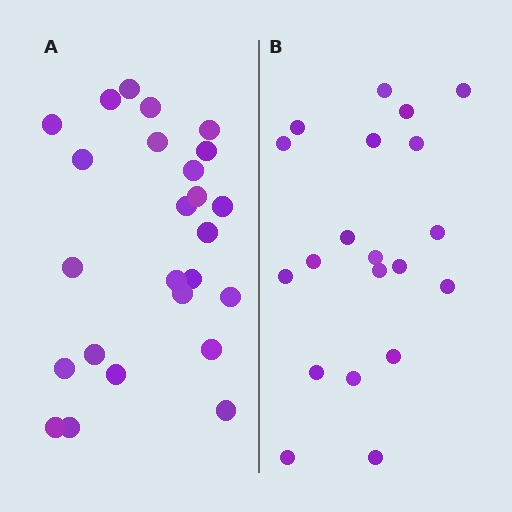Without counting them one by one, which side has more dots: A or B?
Region A (the left region) has more dots.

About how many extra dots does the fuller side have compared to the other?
Region A has about 5 more dots than region B.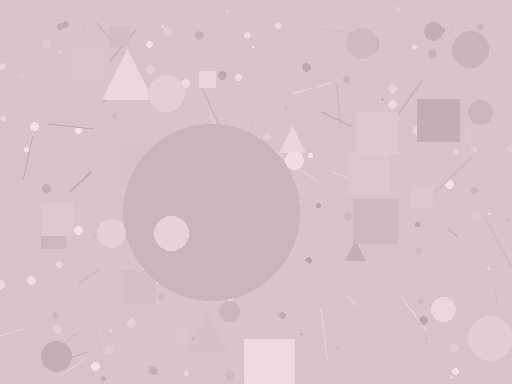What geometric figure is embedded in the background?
A circle is embedded in the background.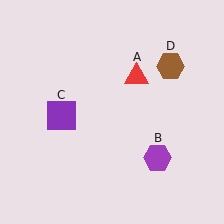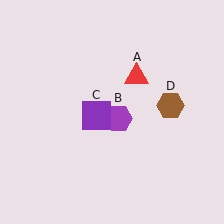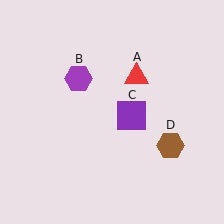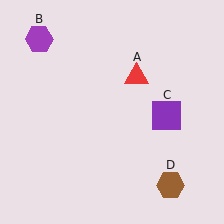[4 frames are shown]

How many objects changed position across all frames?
3 objects changed position: purple hexagon (object B), purple square (object C), brown hexagon (object D).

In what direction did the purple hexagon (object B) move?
The purple hexagon (object B) moved up and to the left.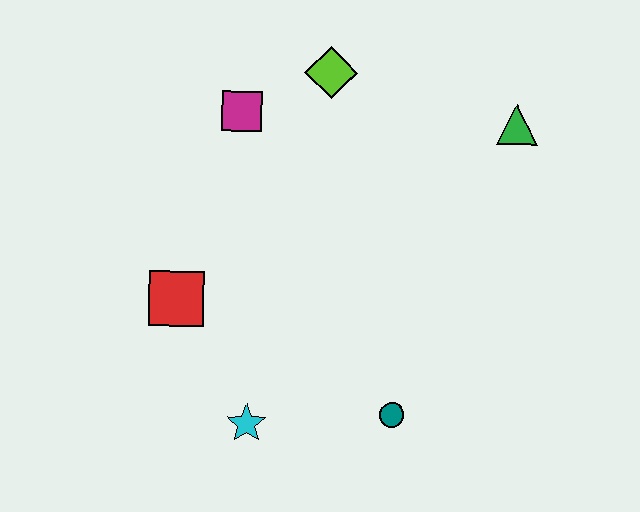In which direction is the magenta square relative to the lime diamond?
The magenta square is to the left of the lime diamond.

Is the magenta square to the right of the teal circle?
No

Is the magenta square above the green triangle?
Yes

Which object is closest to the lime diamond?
The magenta square is closest to the lime diamond.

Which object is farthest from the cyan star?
The green triangle is farthest from the cyan star.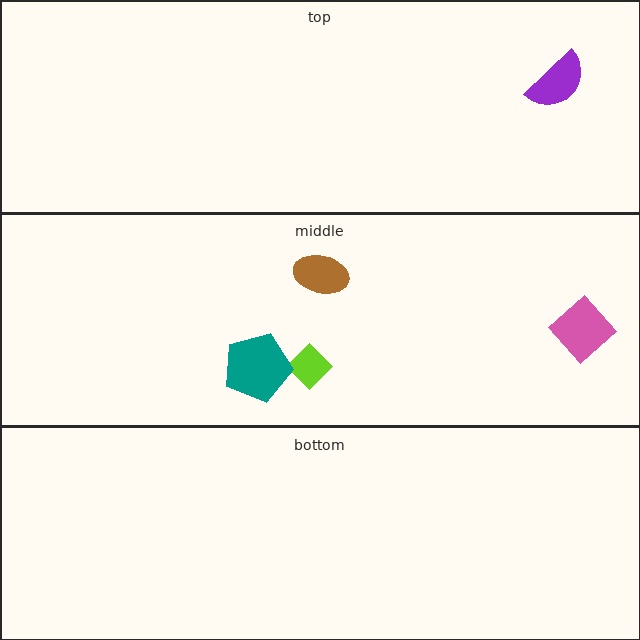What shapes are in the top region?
The purple semicircle.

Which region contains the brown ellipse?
The middle region.